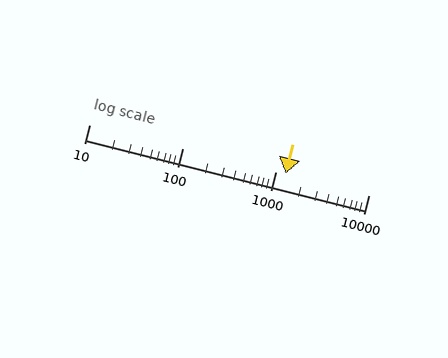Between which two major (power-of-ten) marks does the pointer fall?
The pointer is between 1000 and 10000.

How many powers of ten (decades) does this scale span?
The scale spans 3 decades, from 10 to 10000.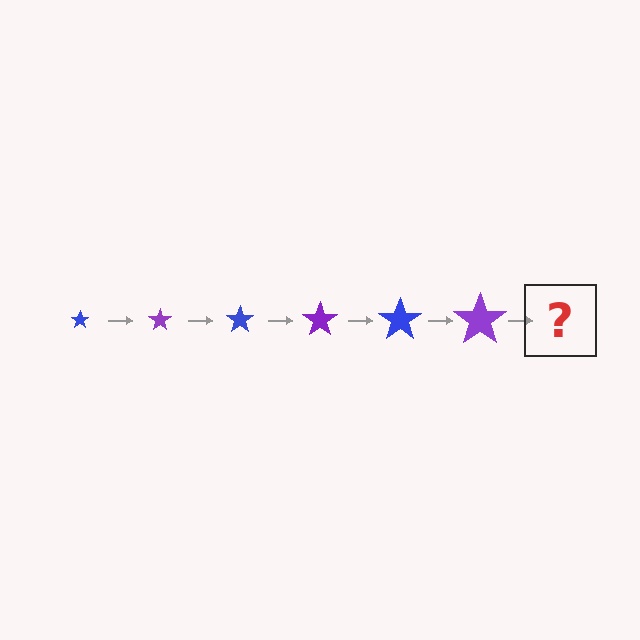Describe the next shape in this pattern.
It should be a blue star, larger than the previous one.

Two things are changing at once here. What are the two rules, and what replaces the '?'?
The two rules are that the star grows larger each step and the color cycles through blue and purple. The '?' should be a blue star, larger than the previous one.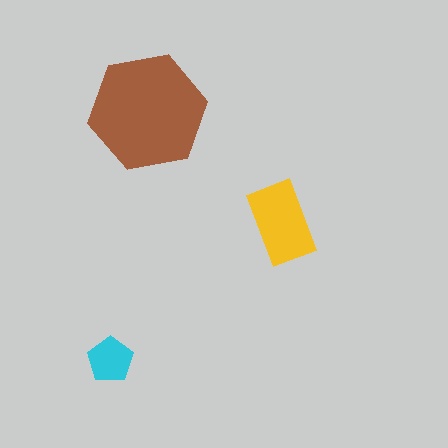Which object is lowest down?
The cyan pentagon is bottommost.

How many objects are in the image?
There are 3 objects in the image.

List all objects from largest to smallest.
The brown hexagon, the yellow rectangle, the cyan pentagon.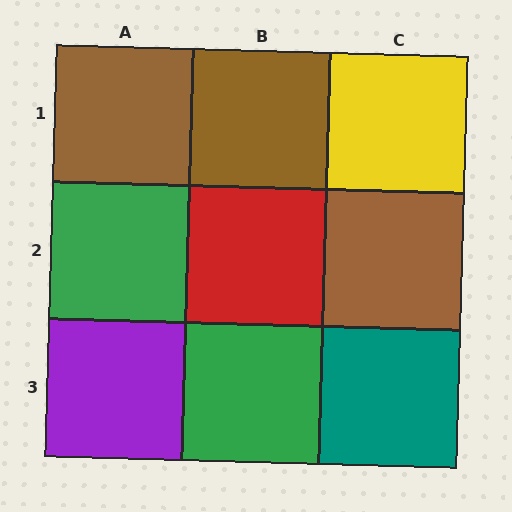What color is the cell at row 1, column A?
Brown.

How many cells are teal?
1 cell is teal.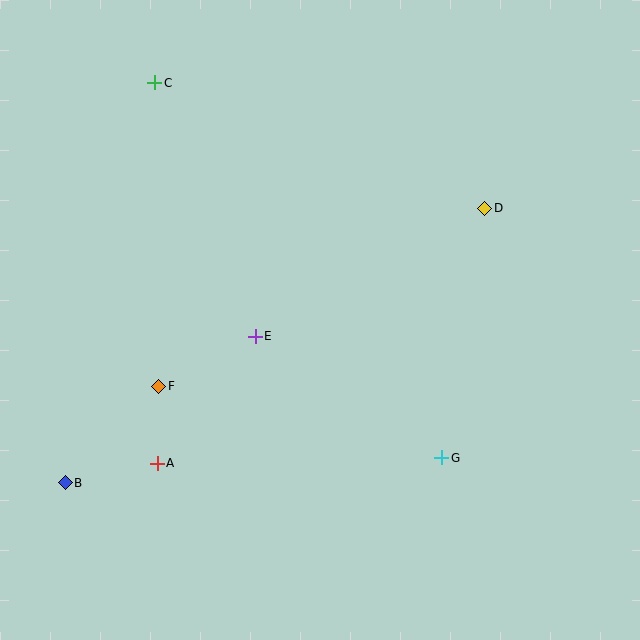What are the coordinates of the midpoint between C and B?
The midpoint between C and B is at (110, 283).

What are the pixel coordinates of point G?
Point G is at (442, 458).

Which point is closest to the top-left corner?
Point C is closest to the top-left corner.